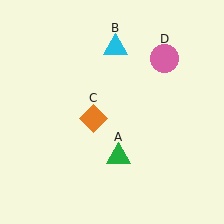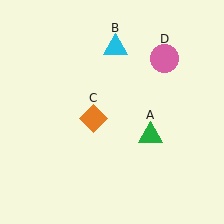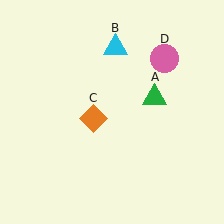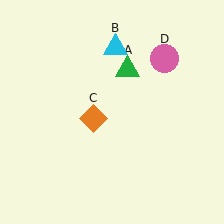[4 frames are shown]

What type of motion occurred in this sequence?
The green triangle (object A) rotated counterclockwise around the center of the scene.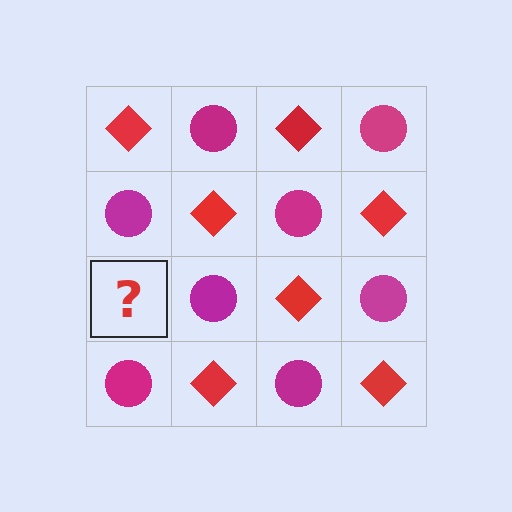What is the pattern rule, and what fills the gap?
The rule is that it alternates red diamond and magenta circle in a checkerboard pattern. The gap should be filled with a red diamond.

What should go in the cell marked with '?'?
The missing cell should contain a red diamond.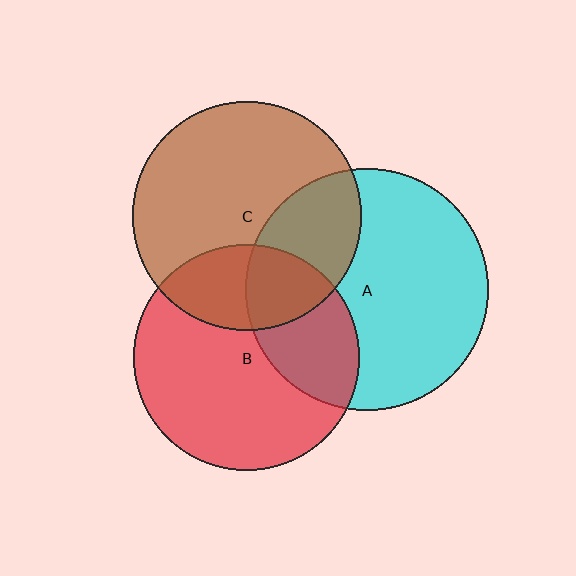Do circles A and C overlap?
Yes.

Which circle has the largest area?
Circle A (cyan).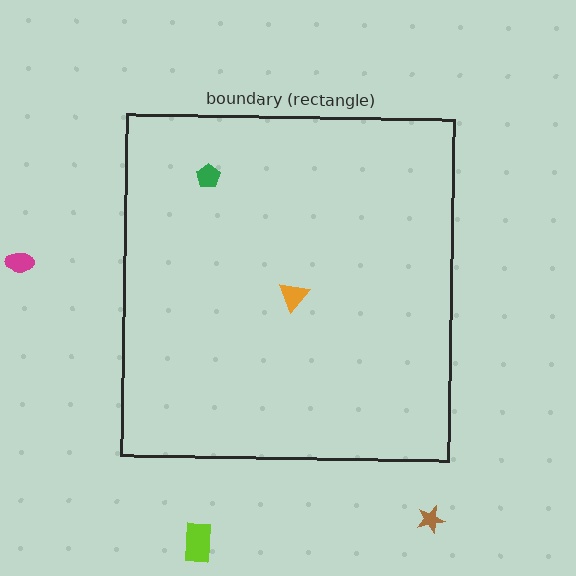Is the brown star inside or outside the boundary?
Outside.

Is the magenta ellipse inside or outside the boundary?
Outside.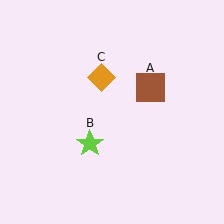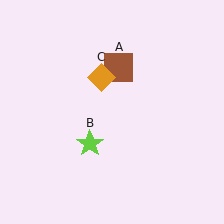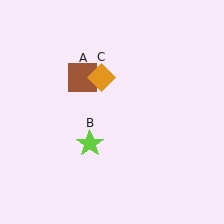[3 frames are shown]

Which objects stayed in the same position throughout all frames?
Lime star (object B) and orange diamond (object C) remained stationary.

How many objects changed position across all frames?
1 object changed position: brown square (object A).